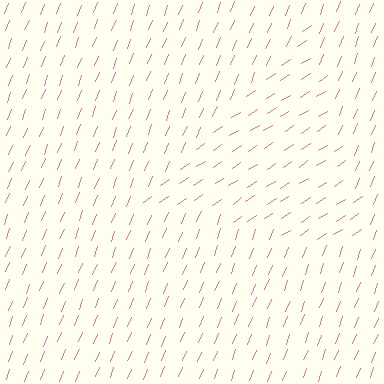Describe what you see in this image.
The image is filled with small pink line segments. A triangle region in the image has lines oriented differently from the surrounding lines, creating a visible texture boundary.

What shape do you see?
I see a triangle.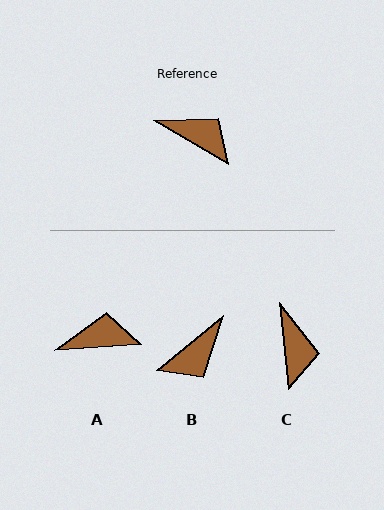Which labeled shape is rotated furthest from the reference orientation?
B, about 111 degrees away.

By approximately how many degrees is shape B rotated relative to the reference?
Approximately 111 degrees clockwise.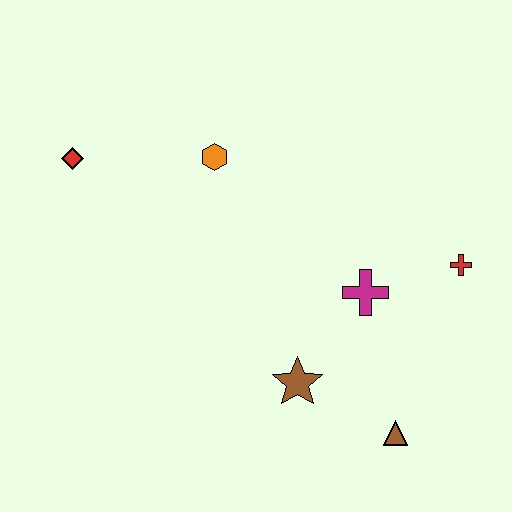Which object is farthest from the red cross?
The red diamond is farthest from the red cross.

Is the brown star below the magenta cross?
Yes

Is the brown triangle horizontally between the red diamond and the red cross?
Yes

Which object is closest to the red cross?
The magenta cross is closest to the red cross.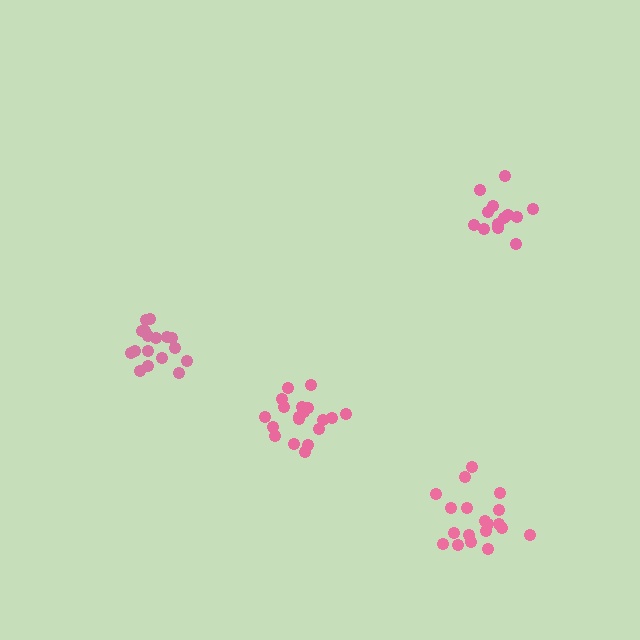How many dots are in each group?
Group 1: 17 dots, Group 2: 13 dots, Group 3: 19 dots, Group 4: 19 dots (68 total).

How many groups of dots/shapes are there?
There are 4 groups.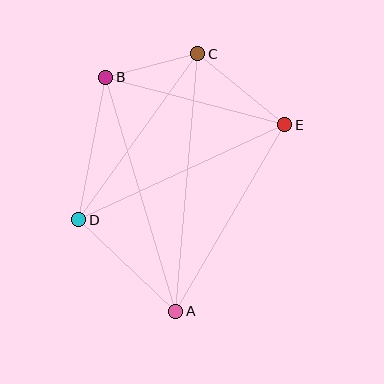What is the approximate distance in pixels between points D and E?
The distance between D and E is approximately 227 pixels.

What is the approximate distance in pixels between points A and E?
The distance between A and E is approximately 216 pixels.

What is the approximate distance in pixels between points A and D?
The distance between A and D is approximately 133 pixels.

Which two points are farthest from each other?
Points A and C are farthest from each other.